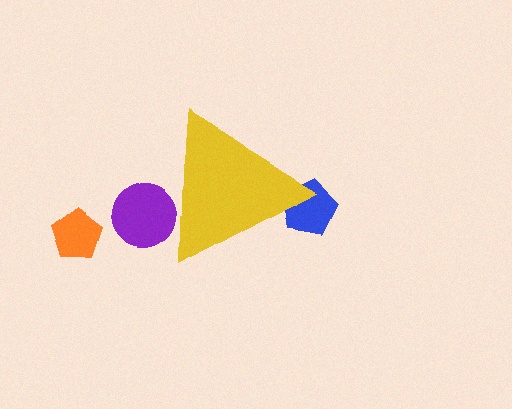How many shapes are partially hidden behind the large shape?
2 shapes are partially hidden.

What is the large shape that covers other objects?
A yellow triangle.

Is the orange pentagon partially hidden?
No, the orange pentagon is fully visible.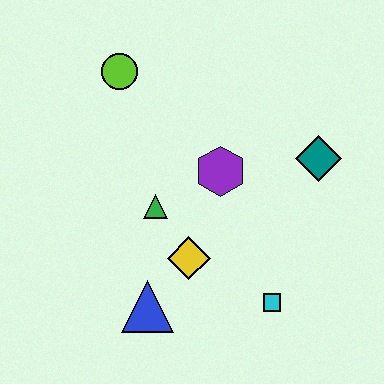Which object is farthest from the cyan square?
The lime circle is farthest from the cyan square.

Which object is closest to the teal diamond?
The purple hexagon is closest to the teal diamond.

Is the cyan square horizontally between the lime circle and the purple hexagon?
No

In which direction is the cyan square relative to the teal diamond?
The cyan square is below the teal diamond.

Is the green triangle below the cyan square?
No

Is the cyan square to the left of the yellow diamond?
No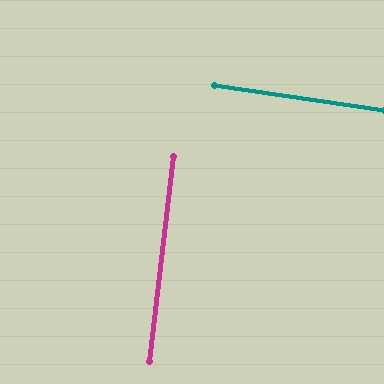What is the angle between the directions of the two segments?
Approximately 88 degrees.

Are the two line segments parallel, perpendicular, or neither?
Perpendicular — they meet at approximately 88°.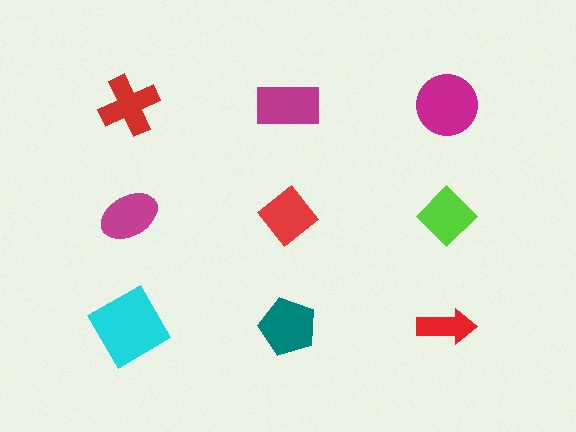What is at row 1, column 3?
A magenta circle.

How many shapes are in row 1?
3 shapes.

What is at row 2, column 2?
A red diamond.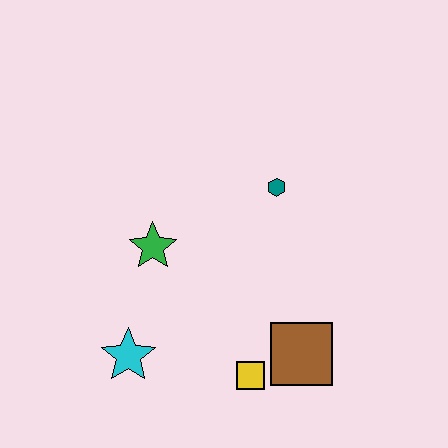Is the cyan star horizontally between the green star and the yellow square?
No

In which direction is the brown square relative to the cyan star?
The brown square is to the right of the cyan star.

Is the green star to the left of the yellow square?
Yes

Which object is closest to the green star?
The cyan star is closest to the green star.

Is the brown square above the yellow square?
Yes